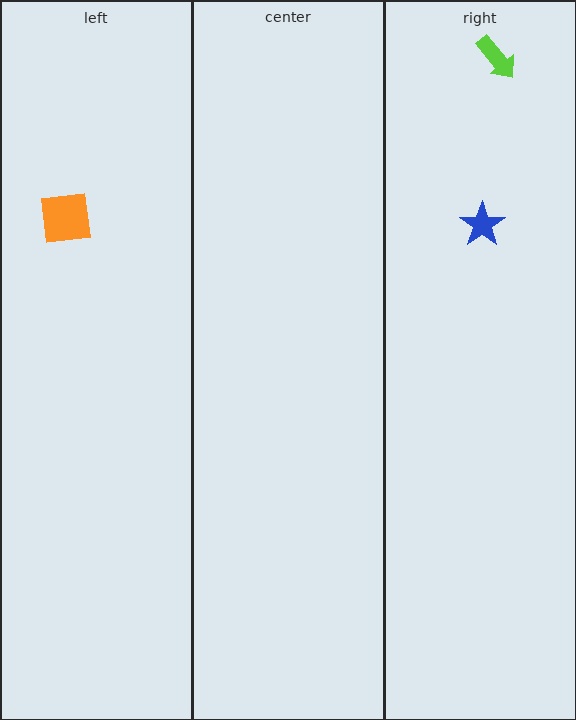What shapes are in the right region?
The blue star, the lime arrow.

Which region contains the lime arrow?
The right region.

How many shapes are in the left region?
1.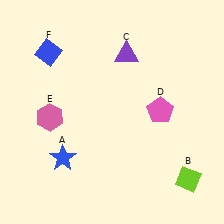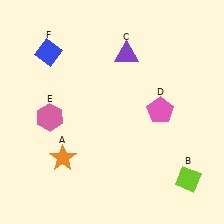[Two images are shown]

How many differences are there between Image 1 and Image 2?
There is 1 difference between the two images.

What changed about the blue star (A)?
In Image 1, A is blue. In Image 2, it changed to orange.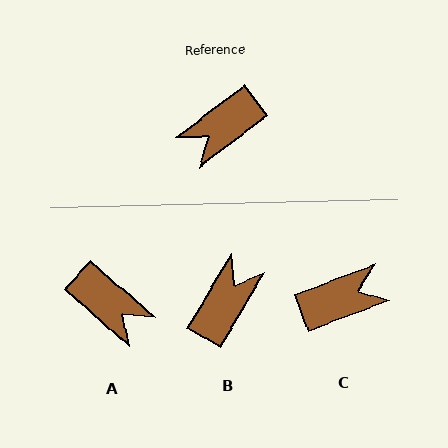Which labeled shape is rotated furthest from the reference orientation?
C, about 163 degrees away.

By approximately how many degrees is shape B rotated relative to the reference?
Approximately 158 degrees clockwise.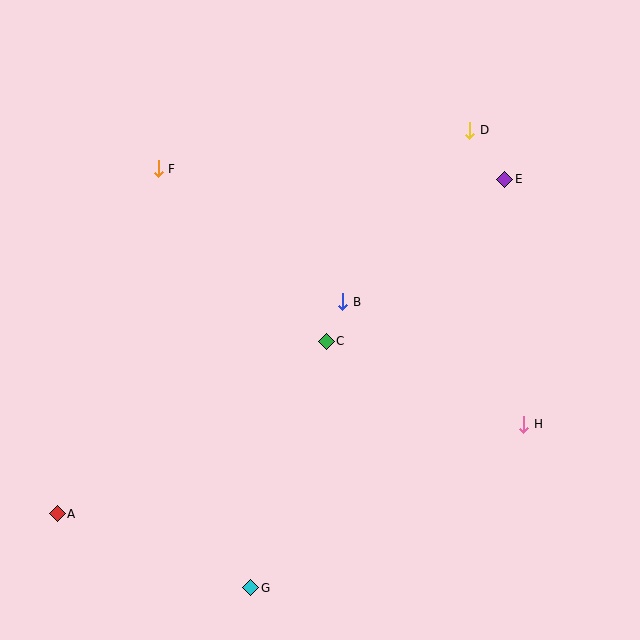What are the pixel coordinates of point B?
Point B is at (343, 302).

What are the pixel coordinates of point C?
Point C is at (326, 341).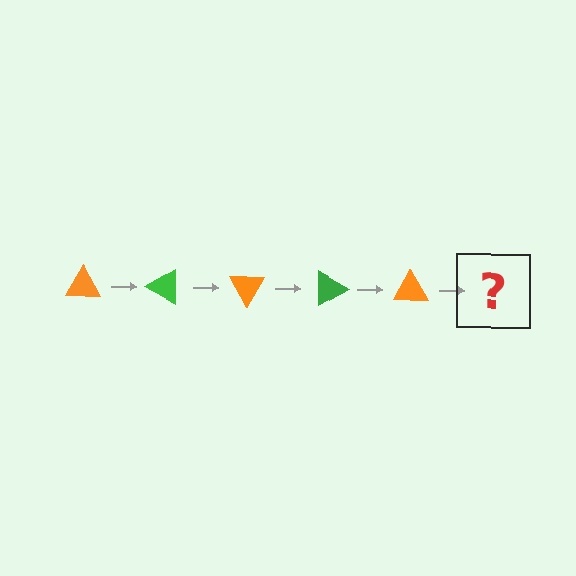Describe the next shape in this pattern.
It should be a green triangle, rotated 150 degrees from the start.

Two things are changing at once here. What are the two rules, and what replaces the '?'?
The two rules are that it rotates 30 degrees each step and the color cycles through orange and green. The '?' should be a green triangle, rotated 150 degrees from the start.